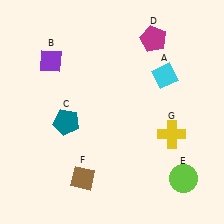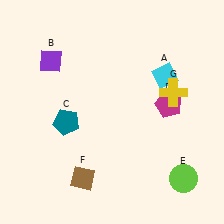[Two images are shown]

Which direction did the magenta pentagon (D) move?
The magenta pentagon (D) moved down.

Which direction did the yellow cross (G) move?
The yellow cross (G) moved up.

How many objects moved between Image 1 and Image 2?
2 objects moved between the two images.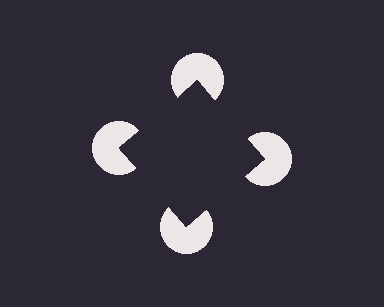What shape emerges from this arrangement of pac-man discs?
An illusory square — its edges are inferred from the aligned wedge cuts in the pac-man discs, not physically drawn.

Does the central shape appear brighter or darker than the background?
It typically appears slightly darker than the background, even though no actual brightness change is drawn.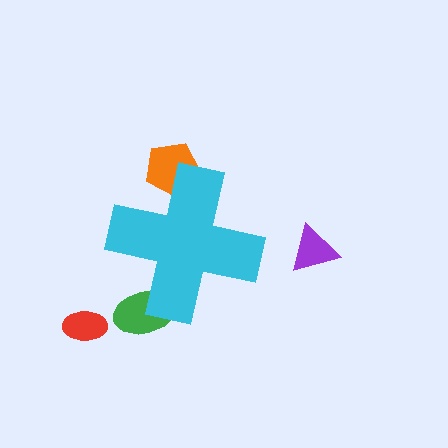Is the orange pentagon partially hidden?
Yes, the orange pentagon is partially hidden behind the cyan cross.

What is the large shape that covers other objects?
A cyan cross.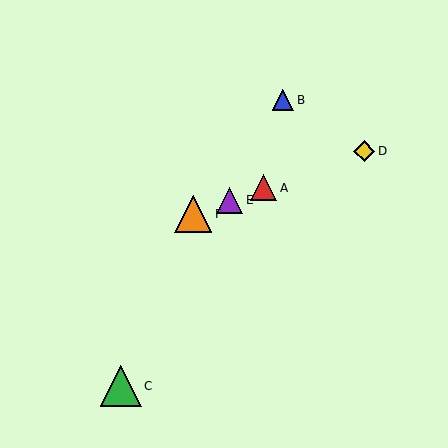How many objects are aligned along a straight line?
4 objects (A, D, E, F) are aligned along a straight line.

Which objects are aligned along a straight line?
Objects A, D, E, F are aligned along a straight line.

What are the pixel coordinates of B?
Object B is at (283, 100).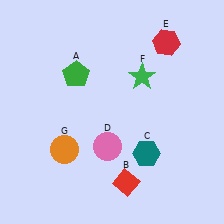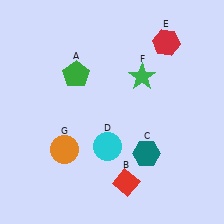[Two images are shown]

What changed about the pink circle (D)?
In Image 1, D is pink. In Image 2, it changed to cyan.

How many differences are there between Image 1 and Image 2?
There is 1 difference between the two images.